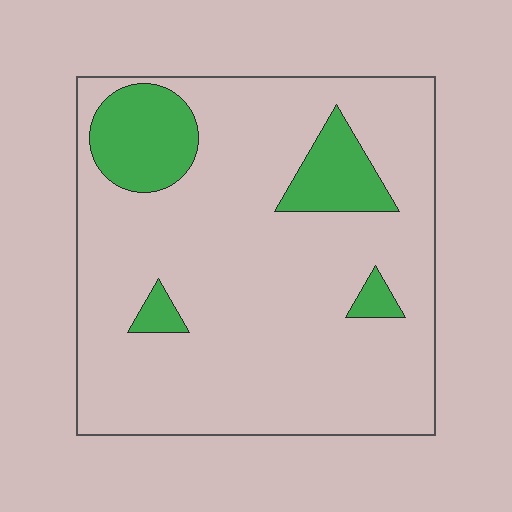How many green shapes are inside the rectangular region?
4.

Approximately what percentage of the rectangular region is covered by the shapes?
Approximately 15%.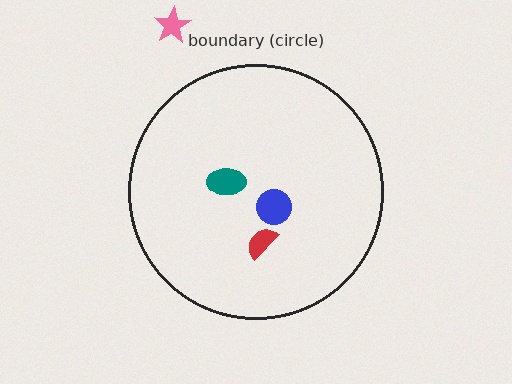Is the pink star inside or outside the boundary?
Outside.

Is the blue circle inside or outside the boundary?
Inside.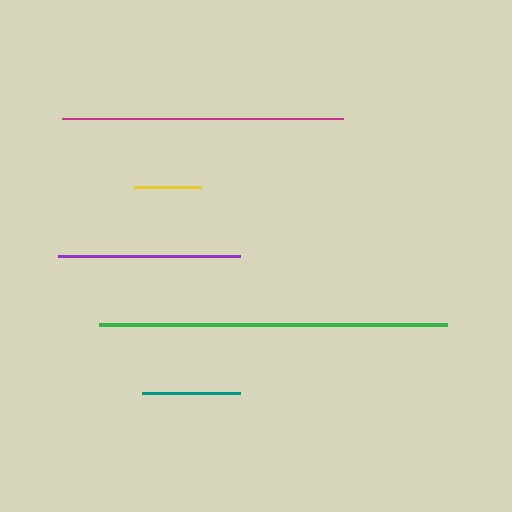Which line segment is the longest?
The green line is the longest at approximately 348 pixels.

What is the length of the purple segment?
The purple segment is approximately 182 pixels long.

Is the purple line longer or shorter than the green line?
The green line is longer than the purple line.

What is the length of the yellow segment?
The yellow segment is approximately 67 pixels long.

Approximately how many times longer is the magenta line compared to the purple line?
The magenta line is approximately 1.5 times the length of the purple line.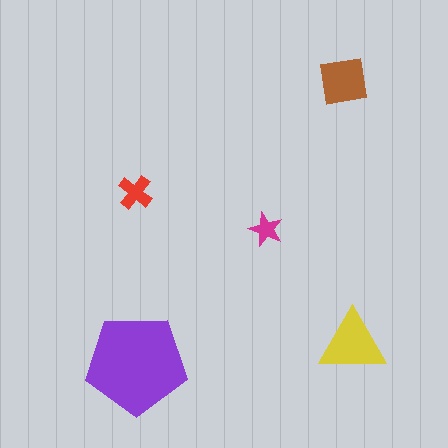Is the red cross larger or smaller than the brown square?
Smaller.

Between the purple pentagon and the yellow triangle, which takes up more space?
The purple pentagon.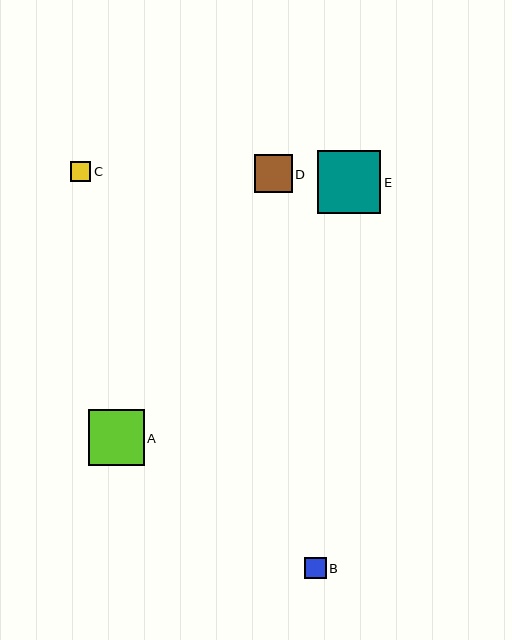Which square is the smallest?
Square C is the smallest with a size of approximately 20 pixels.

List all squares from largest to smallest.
From largest to smallest: E, A, D, B, C.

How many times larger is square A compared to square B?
Square A is approximately 2.6 times the size of square B.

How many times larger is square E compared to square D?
Square E is approximately 1.7 times the size of square D.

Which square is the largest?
Square E is the largest with a size of approximately 63 pixels.